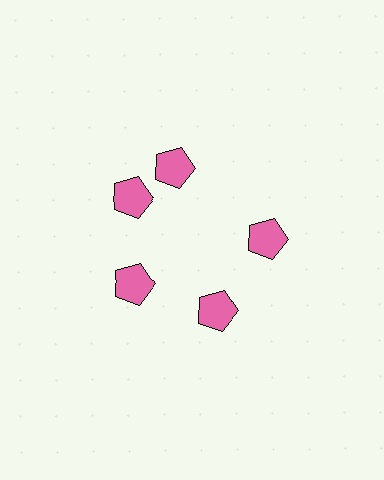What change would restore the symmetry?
The symmetry would be restored by rotating it back into even spacing with its neighbors so that all 5 pentagons sit at equal angles and equal distance from the center.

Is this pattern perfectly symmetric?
No. The 5 pink pentagons are arranged in a ring, but one element near the 1 o'clock position is rotated out of alignment along the ring, breaking the 5-fold rotational symmetry.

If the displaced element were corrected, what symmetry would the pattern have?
It would have 5-fold rotational symmetry — the pattern would map onto itself every 72 degrees.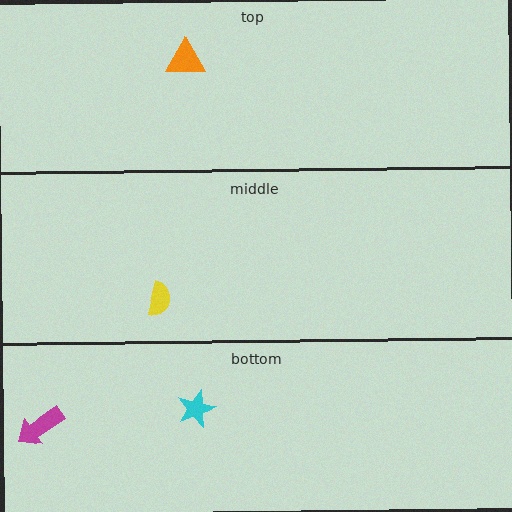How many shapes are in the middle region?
1.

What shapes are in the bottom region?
The magenta arrow, the cyan star.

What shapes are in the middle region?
The yellow semicircle.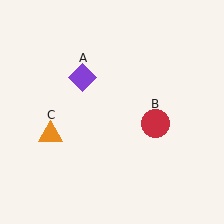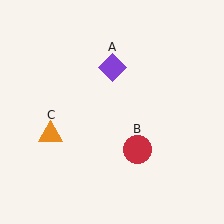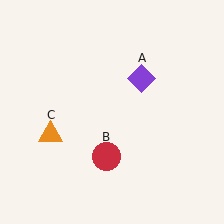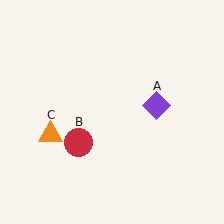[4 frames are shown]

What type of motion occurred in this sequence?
The purple diamond (object A), red circle (object B) rotated clockwise around the center of the scene.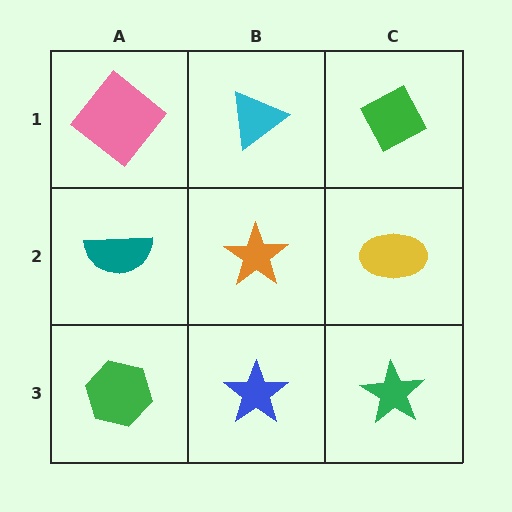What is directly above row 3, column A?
A teal semicircle.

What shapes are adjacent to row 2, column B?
A cyan triangle (row 1, column B), a blue star (row 3, column B), a teal semicircle (row 2, column A), a yellow ellipse (row 2, column C).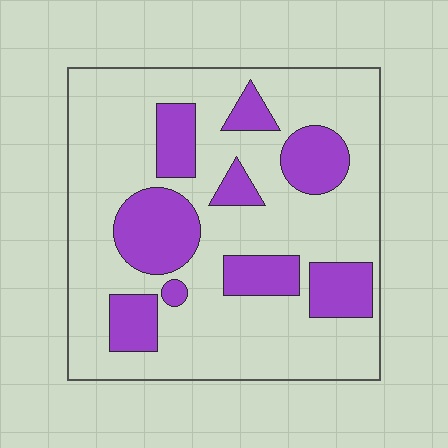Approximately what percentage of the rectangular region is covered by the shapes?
Approximately 25%.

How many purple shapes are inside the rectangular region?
9.